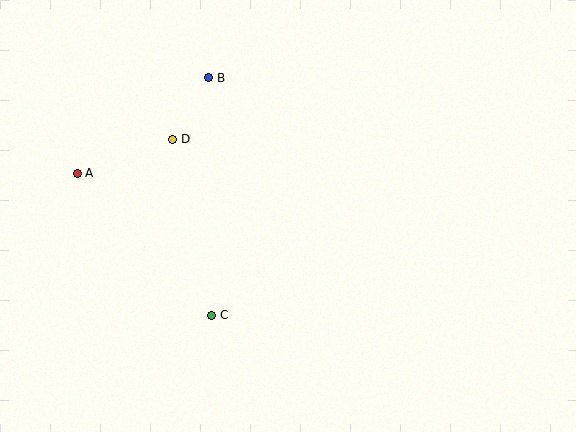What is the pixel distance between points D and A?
The distance between D and A is 101 pixels.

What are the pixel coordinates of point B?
Point B is at (209, 78).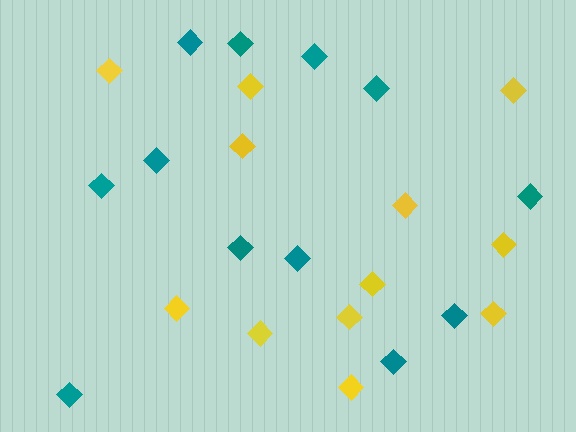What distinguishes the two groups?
There are 2 groups: one group of teal diamonds (12) and one group of yellow diamonds (12).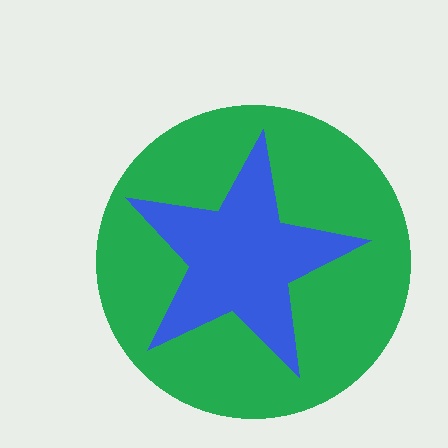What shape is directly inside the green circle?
The blue star.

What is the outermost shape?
The green circle.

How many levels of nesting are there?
2.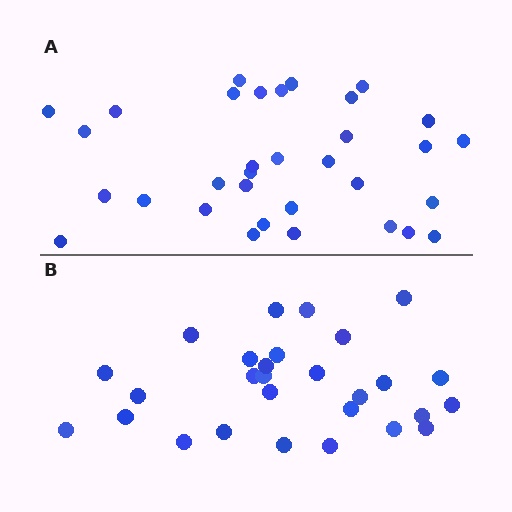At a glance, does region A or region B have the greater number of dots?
Region A (the top region) has more dots.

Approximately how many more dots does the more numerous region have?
Region A has about 5 more dots than region B.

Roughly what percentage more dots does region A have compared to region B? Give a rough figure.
About 20% more.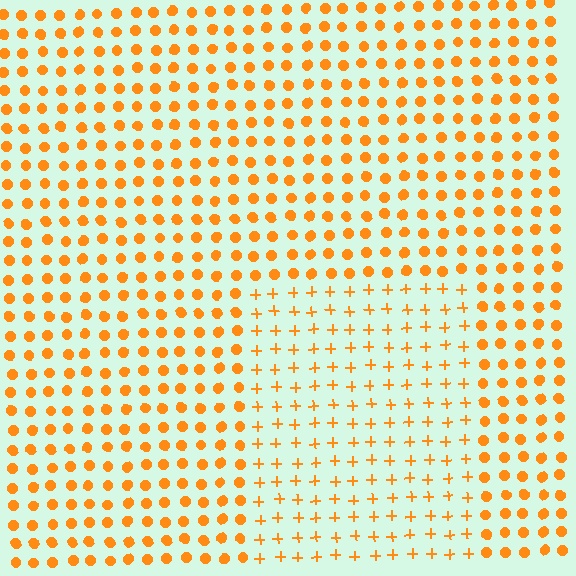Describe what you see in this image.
The image is filled with small orange elements arranged in a uniform grid. A rectangle-shaped region contains plus signs, while the surrounding area contains circles. The boundary is defined purely by the change in element shape.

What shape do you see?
I see a rectangle.